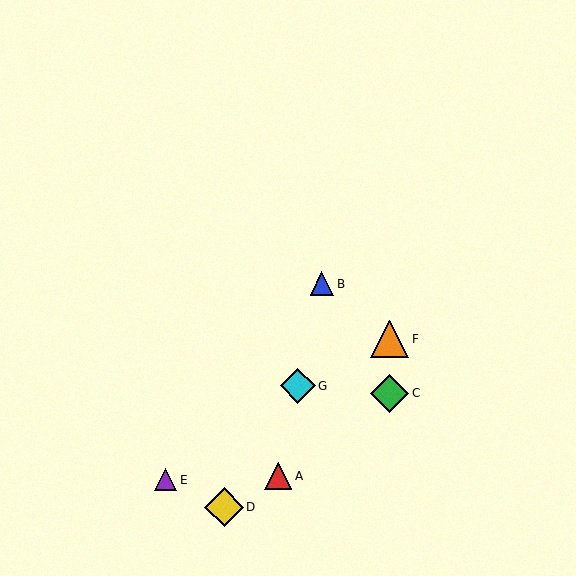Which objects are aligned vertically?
Objects C, F are aligned vertically.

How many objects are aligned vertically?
2 objects (C, F) are aligned vertically.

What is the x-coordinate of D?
Object D is at x≈224.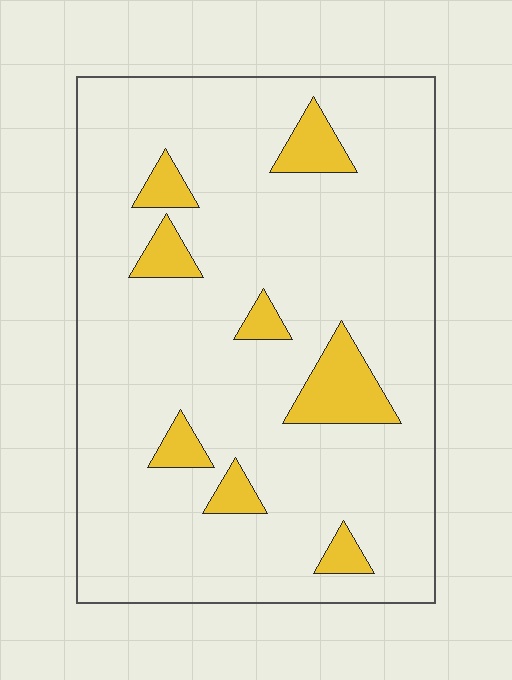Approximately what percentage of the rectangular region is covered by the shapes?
Approximately 10%.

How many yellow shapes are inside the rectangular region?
8.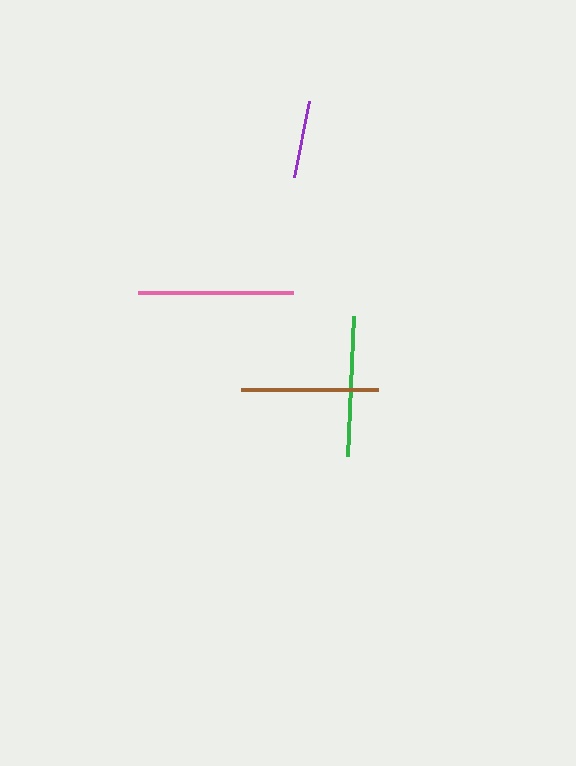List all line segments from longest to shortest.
From longest to shortest: pink, green, brown, purple.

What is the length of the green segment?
The green segment is approximately 140 pixels long.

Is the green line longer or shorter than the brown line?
The green line is longer than the brown line.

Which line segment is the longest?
The pink line is the longest at approximately 154 pixels.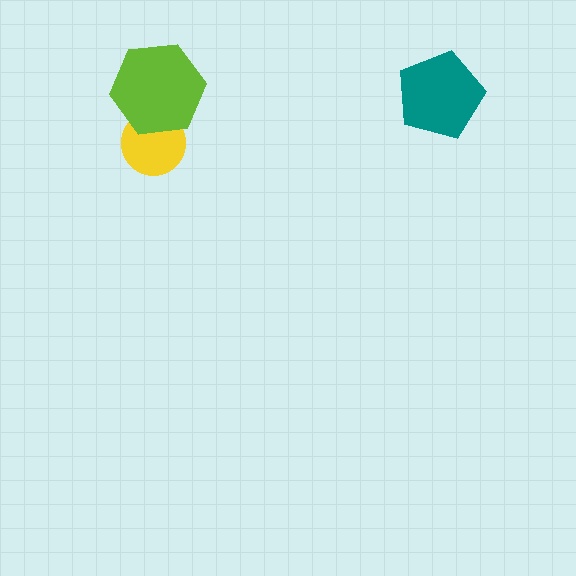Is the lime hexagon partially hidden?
No, no other shape covers it.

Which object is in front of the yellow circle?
The lime hexagon is in front of the yellow circle.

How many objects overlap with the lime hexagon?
1 object overlaps with the lime hexagon.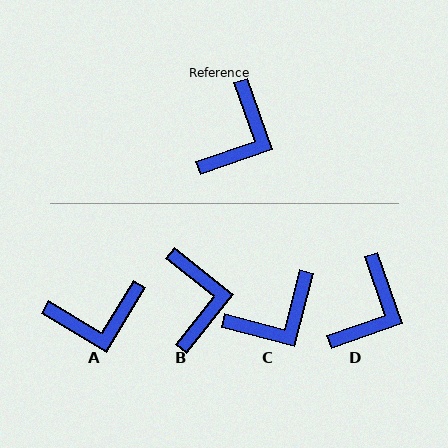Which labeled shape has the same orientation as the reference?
D.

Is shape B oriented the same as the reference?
No, it is off by about 32 degrees.